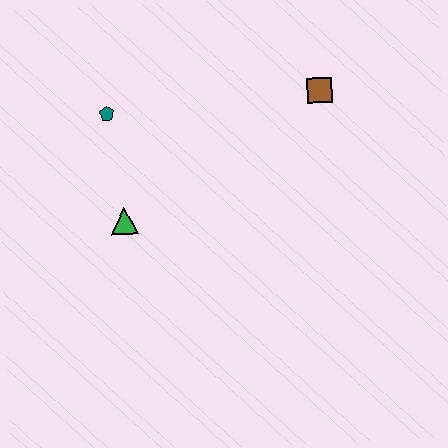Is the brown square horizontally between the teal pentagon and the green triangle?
No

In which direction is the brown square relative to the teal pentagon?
The brown square is to the right of the teal pentagon.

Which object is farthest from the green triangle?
The brown square is farthest from the green triangle.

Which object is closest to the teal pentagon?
The green triangle is closest to the teal pentagon.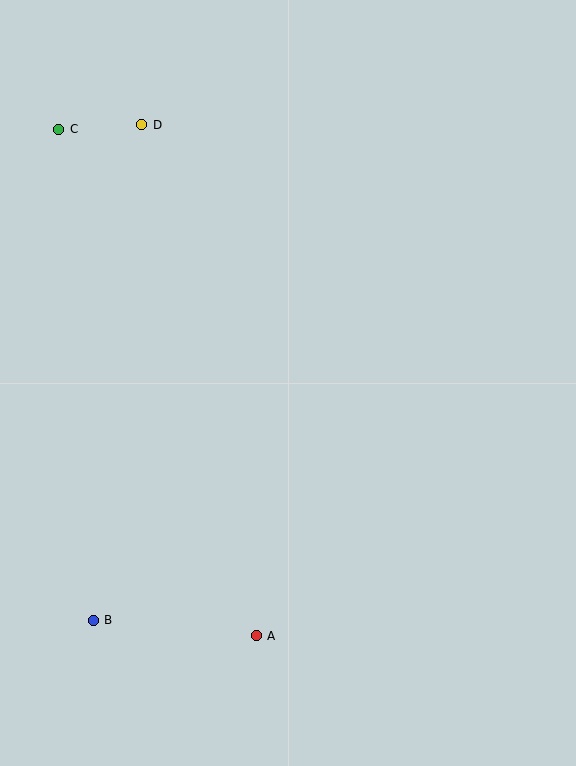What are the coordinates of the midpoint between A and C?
The midpoint between A and C is at (158, 383).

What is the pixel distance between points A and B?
The distance between A and B is 164 pixels.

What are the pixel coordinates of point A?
Point A is at (256, 636).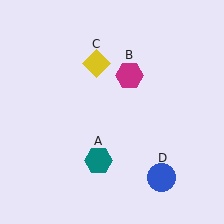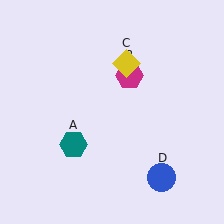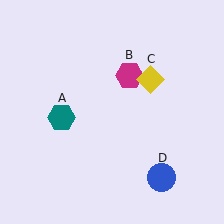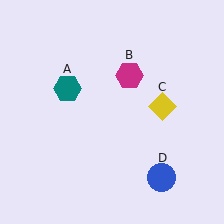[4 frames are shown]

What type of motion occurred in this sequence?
The teal hexagon (object A), yellow diamond (object C) rotated clockwise around the center of the scene.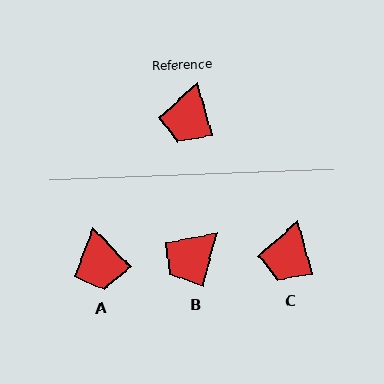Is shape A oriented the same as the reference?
No, it is off by about 28 degrees.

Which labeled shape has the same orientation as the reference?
C.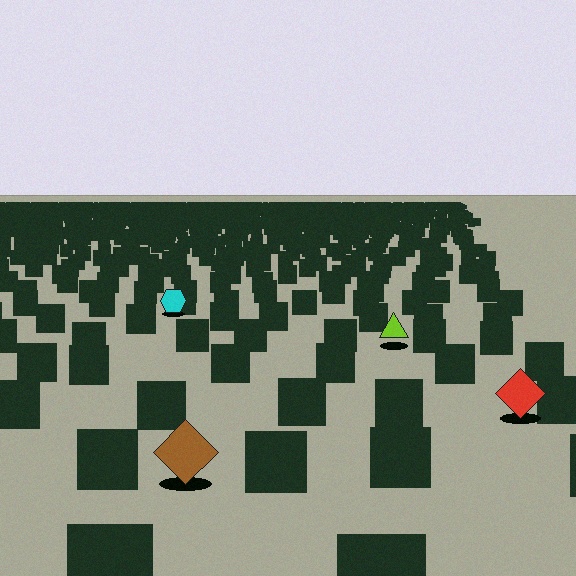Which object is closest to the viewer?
The brown diamond is closest. The texture marks near it are larger and more spread out.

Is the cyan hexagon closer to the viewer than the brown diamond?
No. The brown diamond is closer — you can tell from the texture gradient: the ground texture is coarser near it.